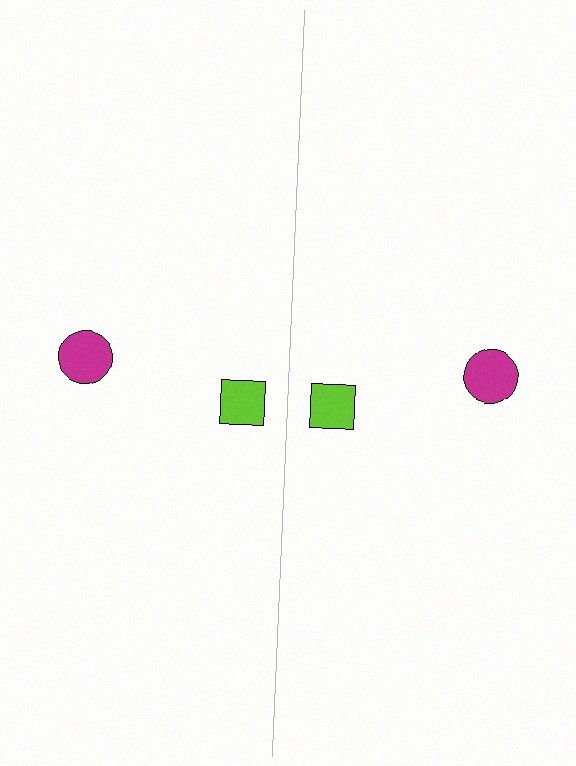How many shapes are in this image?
There are 4 shapes in this image.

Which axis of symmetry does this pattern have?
The pattern has a vertical axis of symmetry running through the center of the image.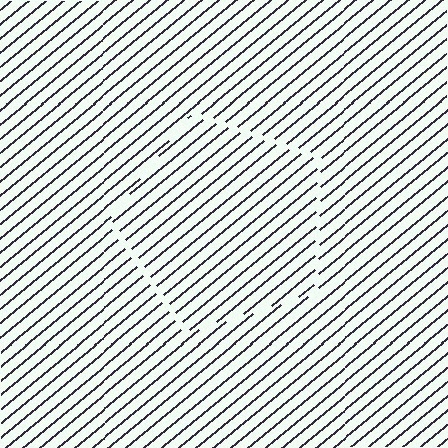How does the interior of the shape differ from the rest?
The interior of the shape contains the same grating, shifted by half a period — the contour is defined by the phase discontinuity where line-ends from the inner and outer gratings abut.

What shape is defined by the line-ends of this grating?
An illusory pentagon. The interior of the shape contains the same grating, shifted by half a period — the contour is defined by the phase discontinuity where line-ends from the inner and outer gratings abut.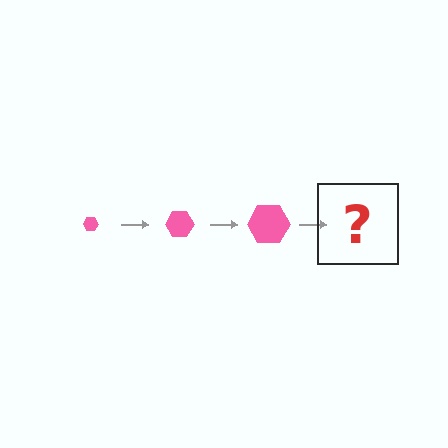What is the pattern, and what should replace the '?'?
The pattern is that the hexagon gets progressively larger each step. The '?' should be a pink hexagon, larger than the previous one.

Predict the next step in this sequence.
The next step is a pink hexagon, larger than the previous one.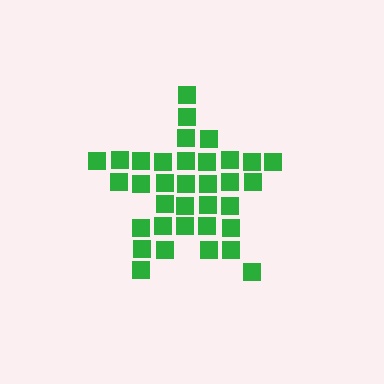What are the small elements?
The small elements are squares.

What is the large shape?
The large shape is a star.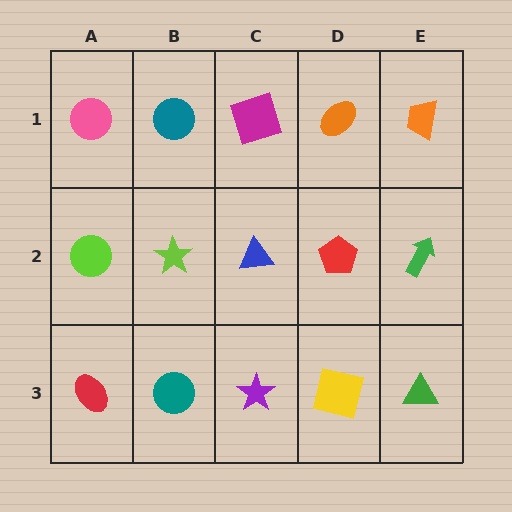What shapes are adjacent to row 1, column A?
A lime circle (row 2, column A), a teal circle (row 1, column B).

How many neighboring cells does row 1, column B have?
3.